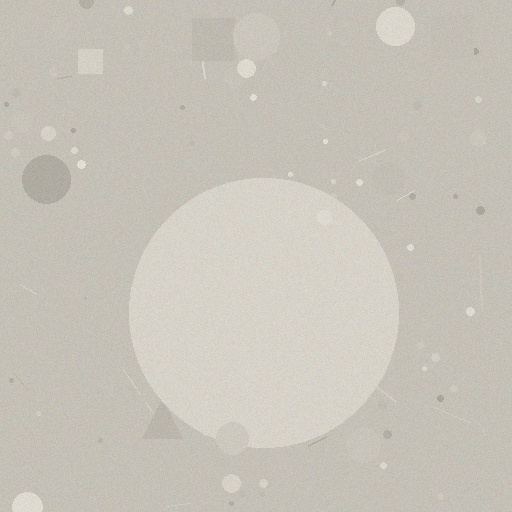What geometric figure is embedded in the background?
A circle is embedded in the background.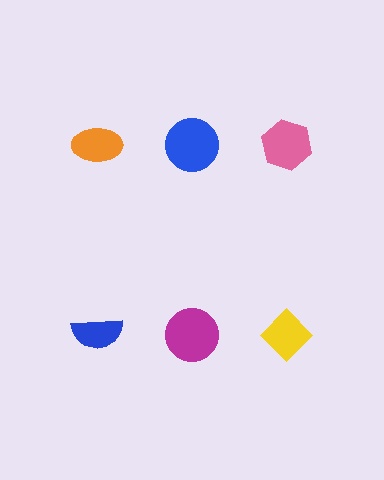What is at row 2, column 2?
A magenta circle.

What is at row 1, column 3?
A pink hexagon.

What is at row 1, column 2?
A blue circle.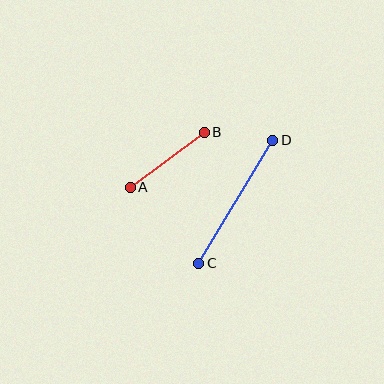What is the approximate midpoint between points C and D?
The midpoint is at approximately (236, 202) pixels.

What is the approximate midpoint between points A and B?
The midpoint is at approximately (167, 160) pixels.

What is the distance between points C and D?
The distance is approximately 144 pixels.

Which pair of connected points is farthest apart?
Points C and D are farthest apart.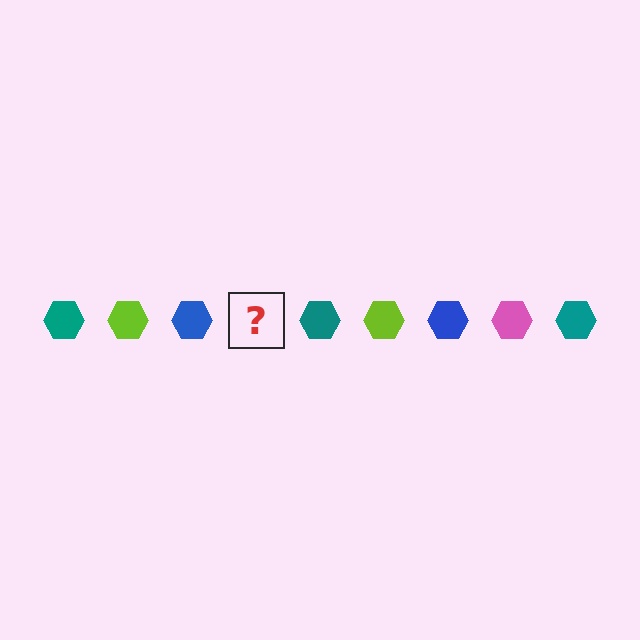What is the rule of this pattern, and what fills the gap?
The rule is that the pattern cycles through teal, lime, blue, pink hexagons. The gap should be filled with a pink hexagon.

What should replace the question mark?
The question mark should be replaced with a pink hexagon.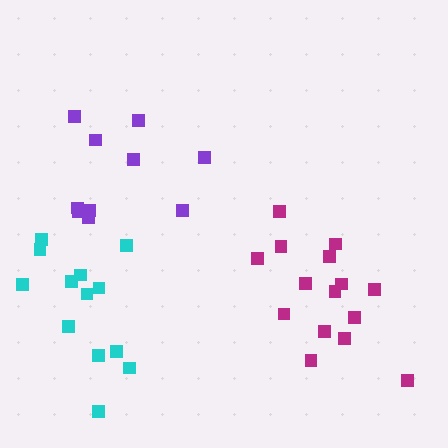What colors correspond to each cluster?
The clusters are colored: magenta, purple, cyan.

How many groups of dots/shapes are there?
There are 3 groups.